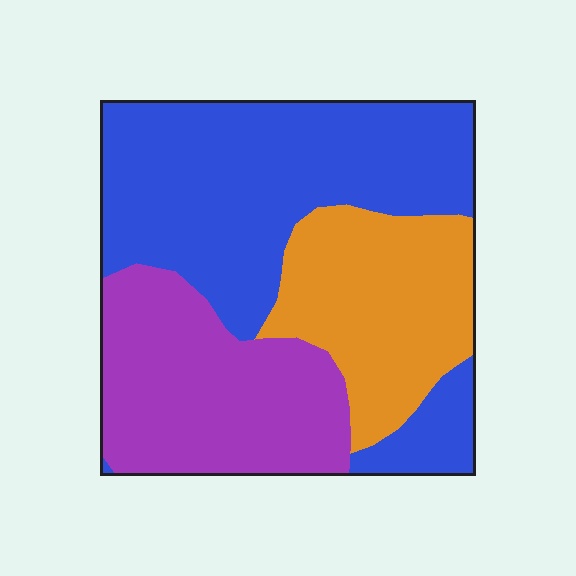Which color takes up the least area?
Orange, at roughly 25%.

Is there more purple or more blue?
Blue.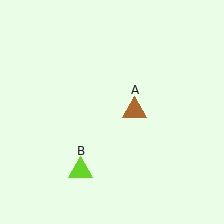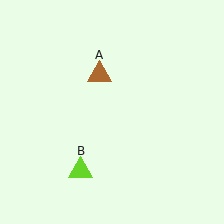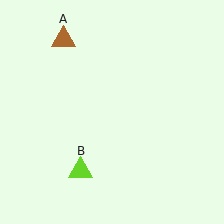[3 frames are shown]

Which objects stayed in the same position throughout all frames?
Lime triangle (object B) remained stationary.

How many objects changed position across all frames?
1 object changed position: brown triangle (object A).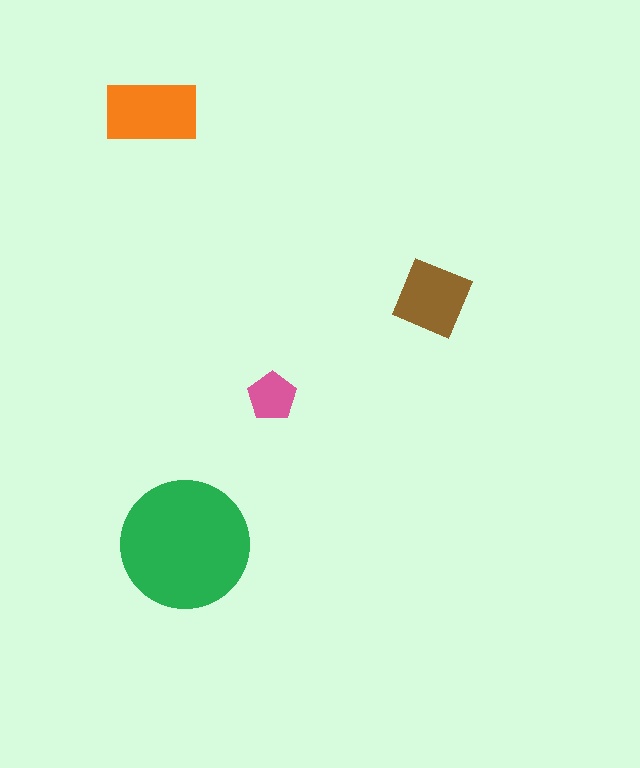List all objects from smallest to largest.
The pink pentagon, the brown diamond, the orange rectangle, the green circle.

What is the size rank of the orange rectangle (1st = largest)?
2nd.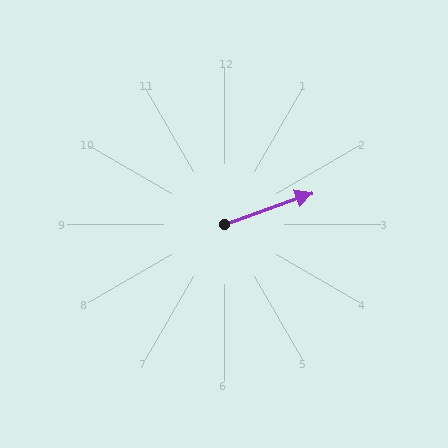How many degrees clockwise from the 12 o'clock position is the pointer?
Approximately 70 degrees.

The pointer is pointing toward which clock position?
Roughly 2 o'clock.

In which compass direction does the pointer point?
East.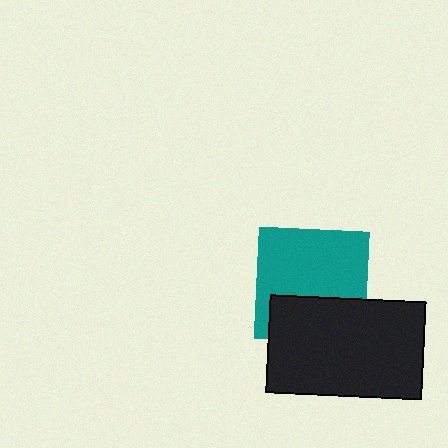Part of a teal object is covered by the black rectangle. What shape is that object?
It is a square.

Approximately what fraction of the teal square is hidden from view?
Roughly 36% of the teal square is hidden behind the black rectangle.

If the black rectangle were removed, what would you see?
You would see the complete teal square.